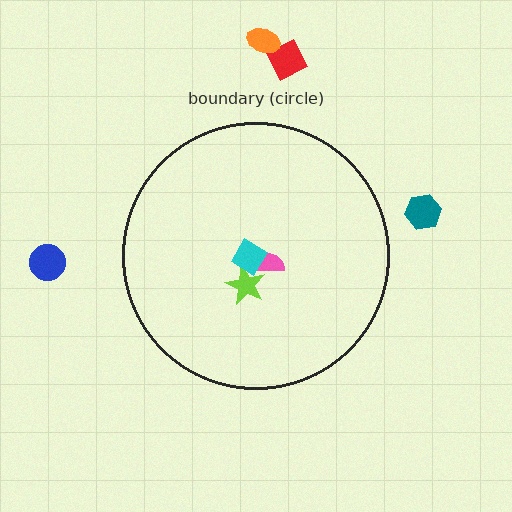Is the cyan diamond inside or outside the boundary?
Inside.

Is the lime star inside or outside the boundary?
Inside.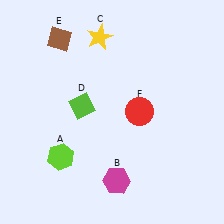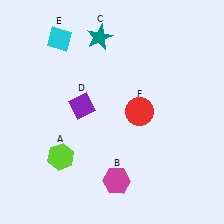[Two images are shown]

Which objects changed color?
C changed from yellow to teal. D changed from lime to purple. E changed from brown to cyan.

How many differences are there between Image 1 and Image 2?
There are 3 differences between the two images.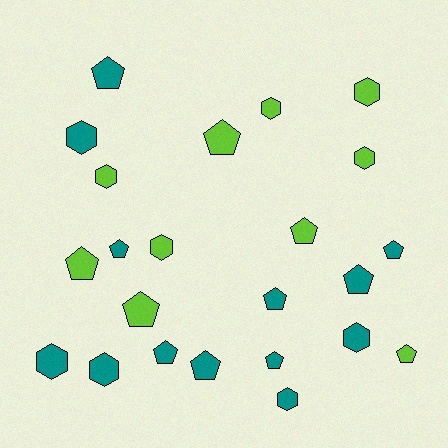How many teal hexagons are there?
There are 5 teal hexagons.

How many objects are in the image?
There are 23 objects.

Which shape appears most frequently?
Pentagon, with 13 objects.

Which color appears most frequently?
Teal, with 13 objects.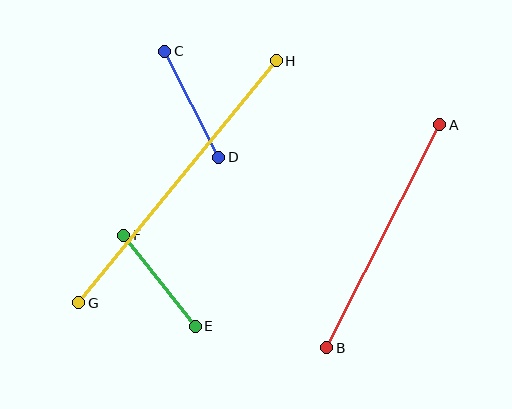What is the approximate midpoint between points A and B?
The midpoint is at approximately (383, 236) pixels.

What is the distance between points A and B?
The distance is approximately 250 pixels.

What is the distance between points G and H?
The distance is approximately 312 pixels.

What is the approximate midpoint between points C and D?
The midpoint is at approximately (192, 104) pixels.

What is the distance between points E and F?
The distance is approximately 116 pixels.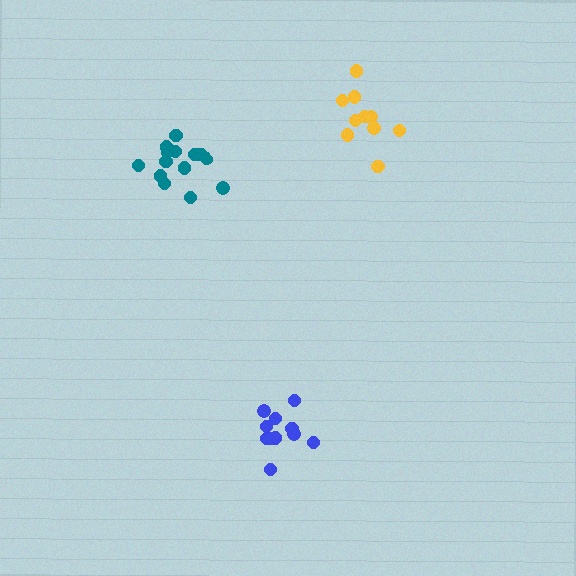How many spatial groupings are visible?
There are 3 spatial groupings.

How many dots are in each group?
Group 1: 11 dots, Group 2: 10 dots, Group 3: 14 dots (35 total).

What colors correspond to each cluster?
The clusters are colored: blue, yellow, teal.